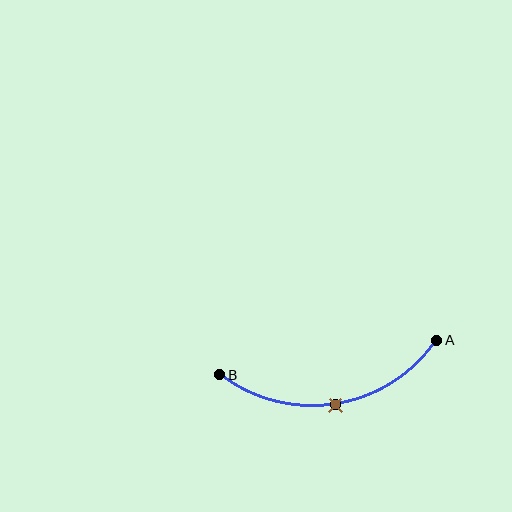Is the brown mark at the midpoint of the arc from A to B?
Yes. The brown mark lies on the arc at equal arc-length from both A and B — it is the arc midpoint.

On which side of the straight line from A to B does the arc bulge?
The arc bulges below the straight line connecting A and B.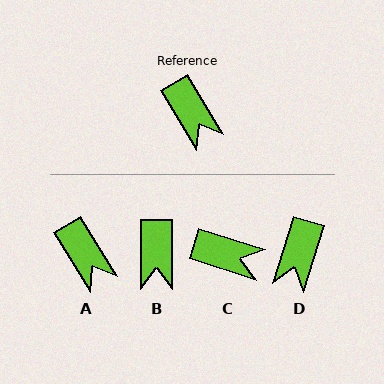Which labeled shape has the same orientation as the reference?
A.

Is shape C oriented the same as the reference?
No, it is off by about 41 degrees.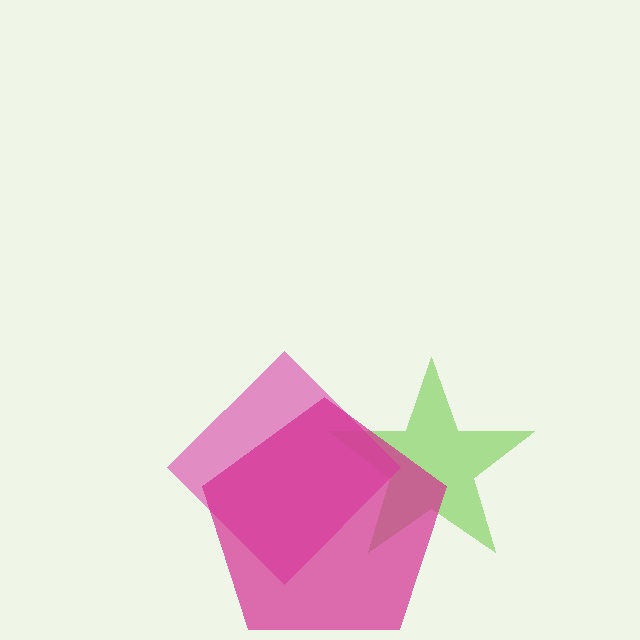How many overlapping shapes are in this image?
There are 3 overlapping shapes in the image.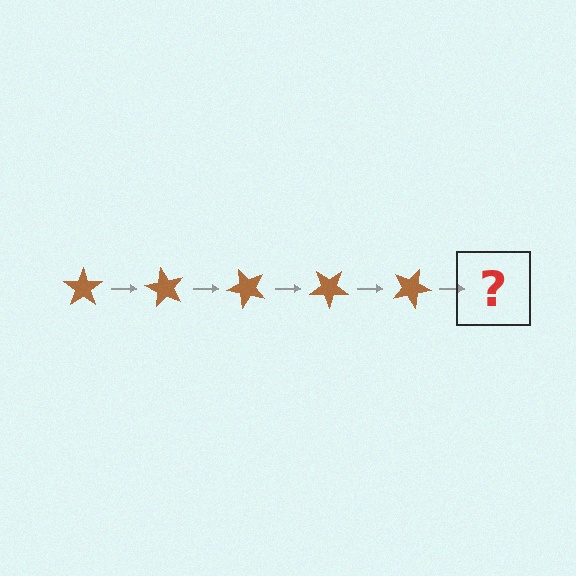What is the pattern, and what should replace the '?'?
The pattern is that the star rotates 60 degrees each step. The '?' should be a brown star rotated 300 degrees.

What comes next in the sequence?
The next element should be a brown star rotated 300 degrees.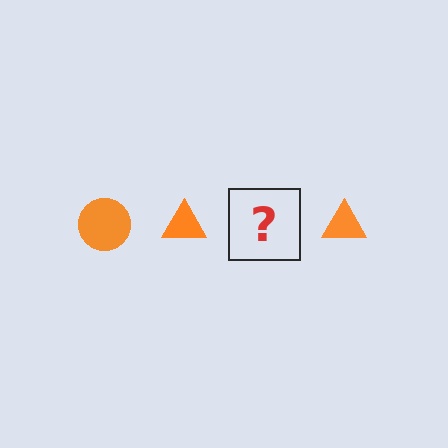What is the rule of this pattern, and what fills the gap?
The rule is that the pattern cycles through circle, triangle shapes in orange. The gap should be filled with an orange circle.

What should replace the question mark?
The question mark should be replaced with an orange circle.